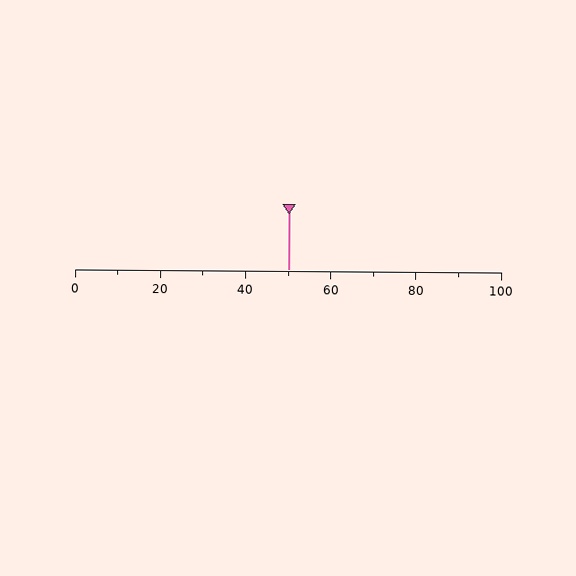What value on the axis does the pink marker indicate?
The marker indicates approximately 50.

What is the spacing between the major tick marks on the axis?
The major ticks are spaced 20 apart.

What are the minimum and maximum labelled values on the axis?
The axis runs from 0 to 100.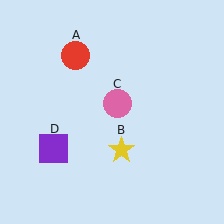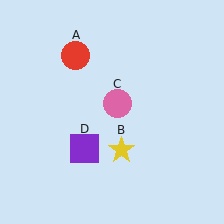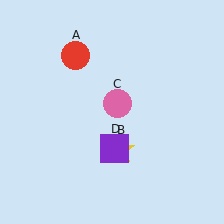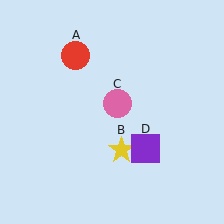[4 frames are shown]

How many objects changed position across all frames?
1 object changed position: purple square (object D).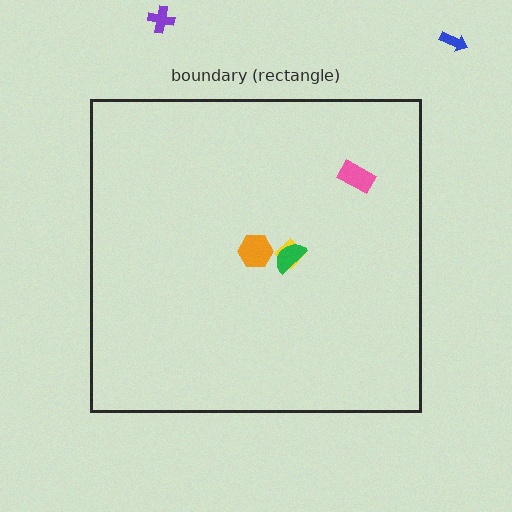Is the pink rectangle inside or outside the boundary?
Inside.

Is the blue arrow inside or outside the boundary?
Outside.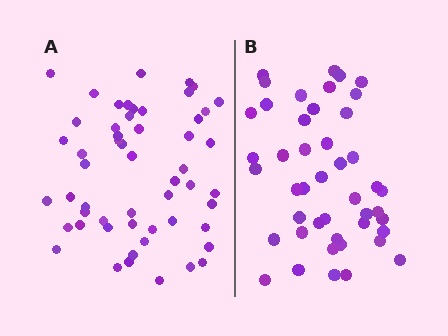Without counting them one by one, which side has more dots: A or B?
Region A (the left region) has more dots.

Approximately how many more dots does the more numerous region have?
Region A has roughly 8 or so more dots than region B.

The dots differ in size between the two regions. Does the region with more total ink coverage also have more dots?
No. Region B has more total ink coverage because its dots are larger, but region A actually contains more individual dots. Total area can be misleading — the number of items is what matters here.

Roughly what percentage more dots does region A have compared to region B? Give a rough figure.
About 20% more.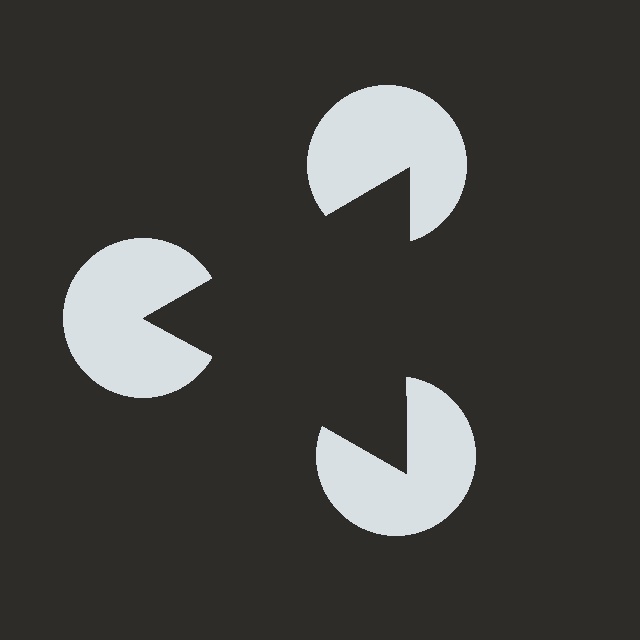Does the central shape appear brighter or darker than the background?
It typically appears slightly darker than the background, even though no actual brightness change is drawn.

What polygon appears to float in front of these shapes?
An illusory triangle — its edges are inferred from the aligned wedge cuts in the pac-man discs, not physically drawn.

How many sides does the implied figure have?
3 sides.